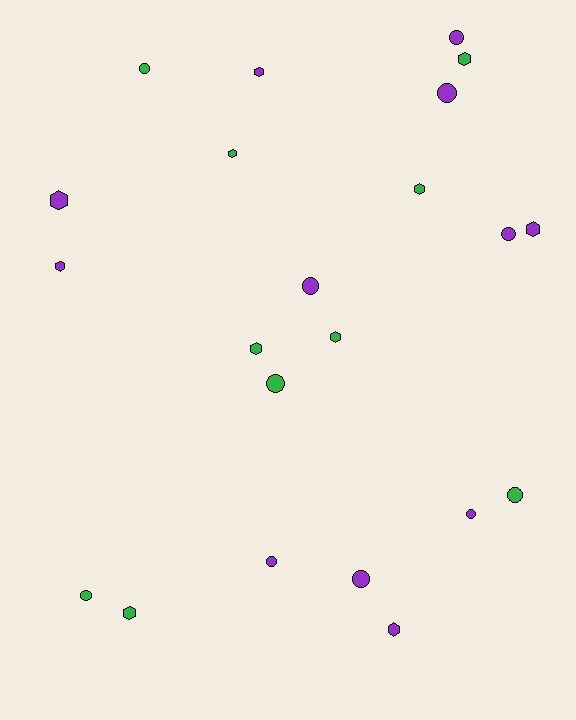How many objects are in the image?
There are 22 objects.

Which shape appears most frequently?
Hexagon, with 11 objects.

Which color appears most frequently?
Purple, with 12 objects.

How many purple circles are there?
There are 7 purple circles.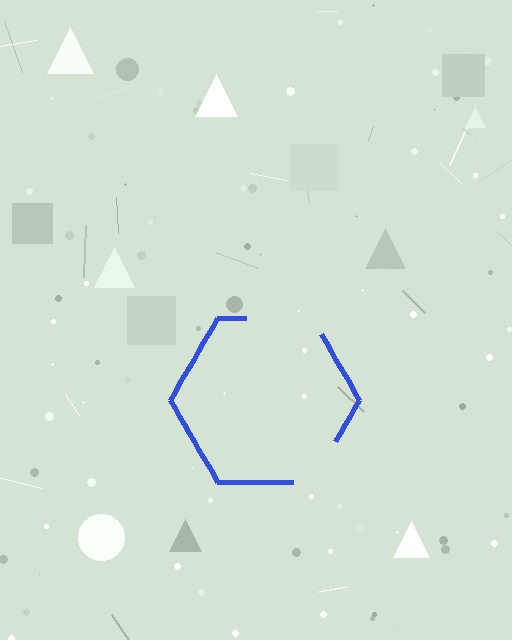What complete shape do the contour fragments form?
The contour fragments form a hexagon.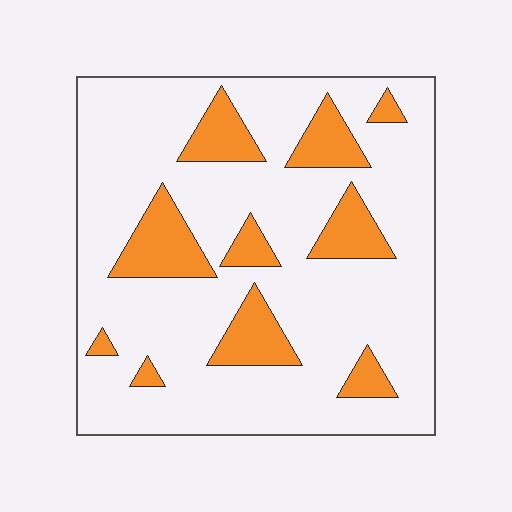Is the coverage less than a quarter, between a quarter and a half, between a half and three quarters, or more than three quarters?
Less than a quarter.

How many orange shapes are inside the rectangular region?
10.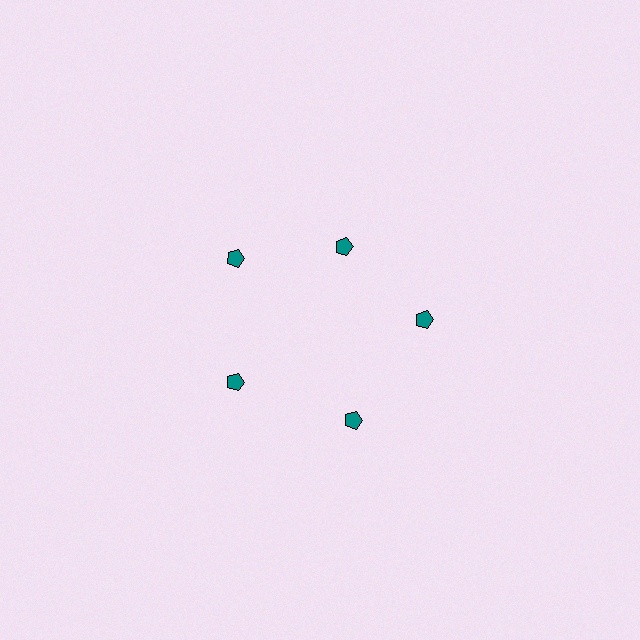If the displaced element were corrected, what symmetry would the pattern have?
It would have 5-fold rotational symmetry — the pattern would map onto itself every 72 degrees.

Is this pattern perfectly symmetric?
No. The 5 teal pentagons are arranged in a ring, but one element near the 1 o'clock position is pulled inward toward the center, breaking the 5-fold rotational symmetry.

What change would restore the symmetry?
The symmetry would be restored by moving it outward, back onto the ring so that all 5 pentagons sit at equal angles and equal distance from the center.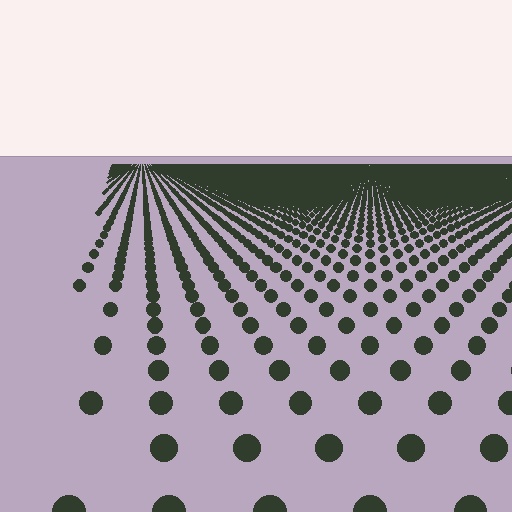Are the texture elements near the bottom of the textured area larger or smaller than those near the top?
Larger. Near the bottom, elements are closer to the viewer and appear at a bigger on-screen size.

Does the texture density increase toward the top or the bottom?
Density increases toward the top.